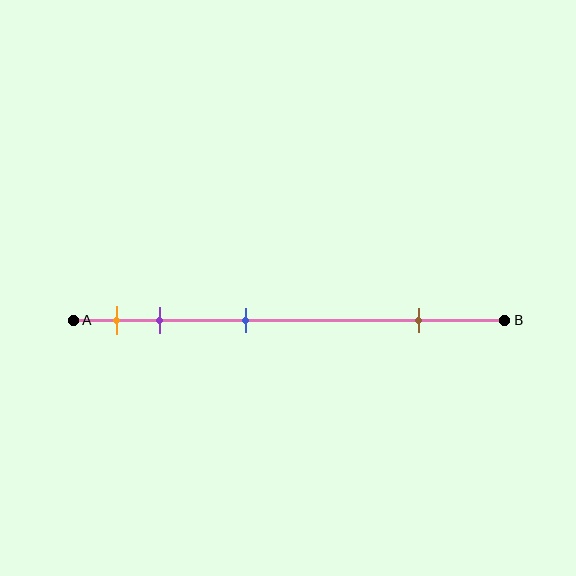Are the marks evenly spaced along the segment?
No, the marks are not evenly spaced.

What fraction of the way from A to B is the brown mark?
The brown mark is approximately 80% (0.8) of the way from A to B.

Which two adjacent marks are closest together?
The orange and purple marks are the closest adjacent pair.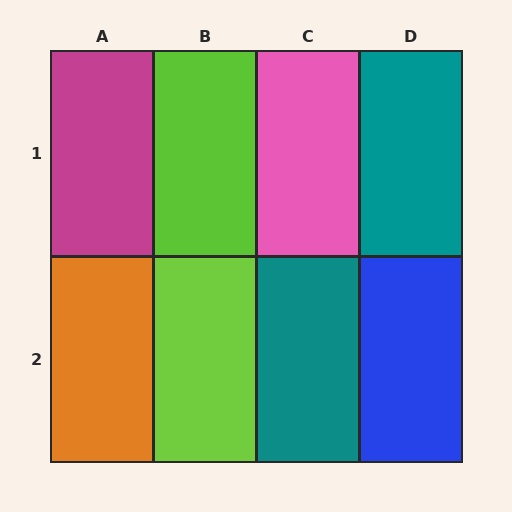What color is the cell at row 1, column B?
Lime.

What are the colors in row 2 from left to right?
Orange, lime, teal, blue.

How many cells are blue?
1 cell is blue.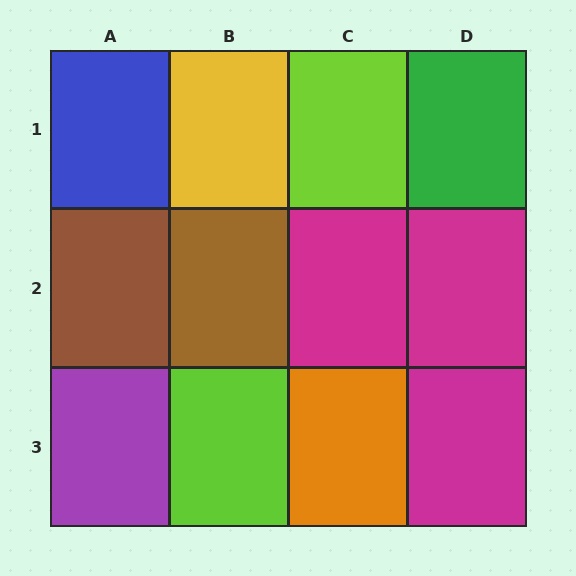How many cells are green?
1 cell is green.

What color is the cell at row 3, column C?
Orange.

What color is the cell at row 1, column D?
Green.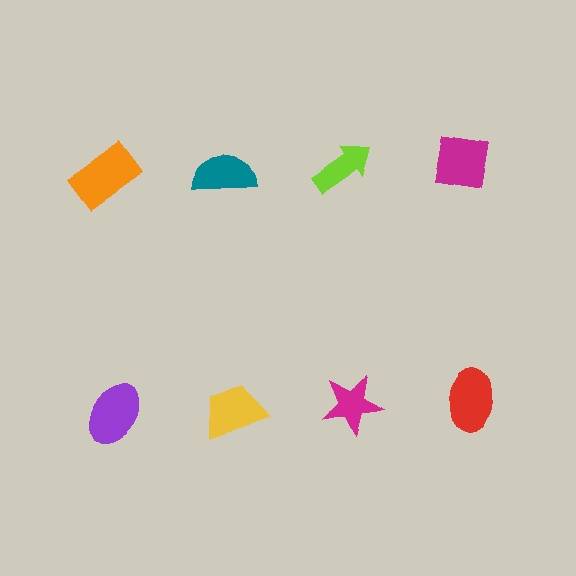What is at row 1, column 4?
A magenta square.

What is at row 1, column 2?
A teal semicircle.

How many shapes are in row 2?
4 shapes.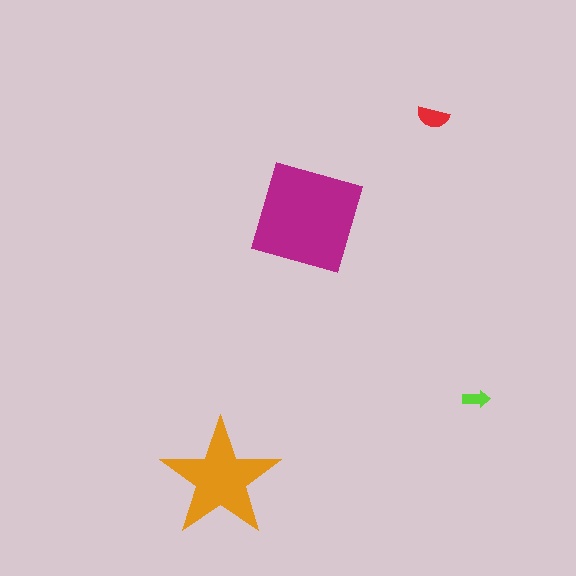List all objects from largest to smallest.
The magenta diamond, the orange star, the red semicircle, the lime arrow.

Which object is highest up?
The red semicircle is topmost.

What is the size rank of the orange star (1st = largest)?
2nd.